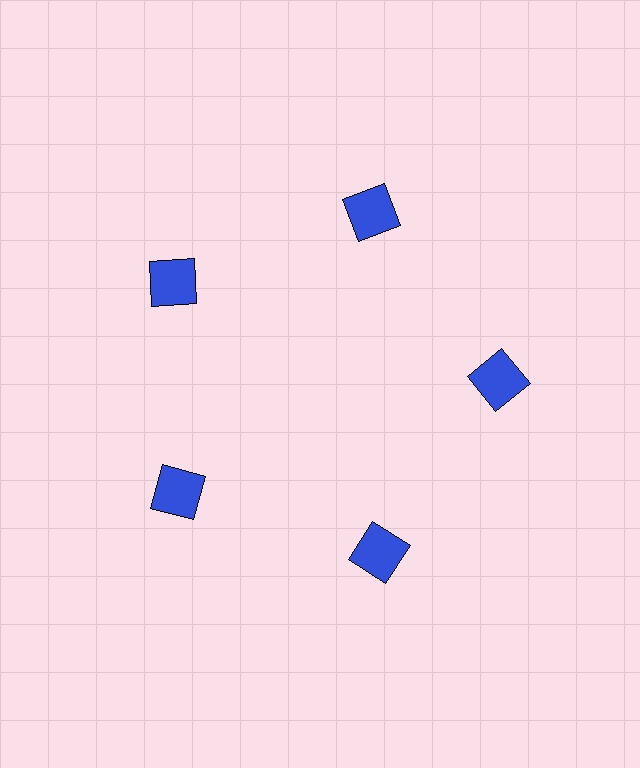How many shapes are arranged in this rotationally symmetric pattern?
There are 5 shapes, arranged in 5 groups of 1.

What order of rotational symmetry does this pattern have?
This pattern has 5-fold rotational symmetry.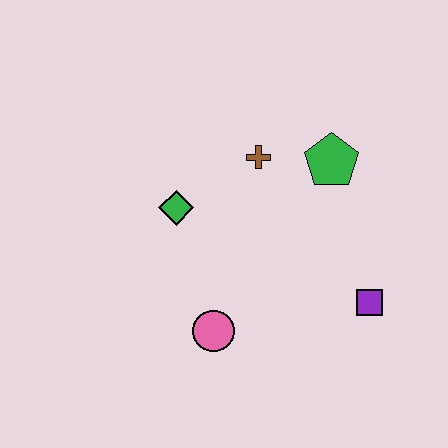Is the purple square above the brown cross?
No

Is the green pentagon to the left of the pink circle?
No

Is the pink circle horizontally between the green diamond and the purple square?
Yes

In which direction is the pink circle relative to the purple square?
The pink circle is to the left of the purple square.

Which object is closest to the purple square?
The green pentagon is closest to the purple square.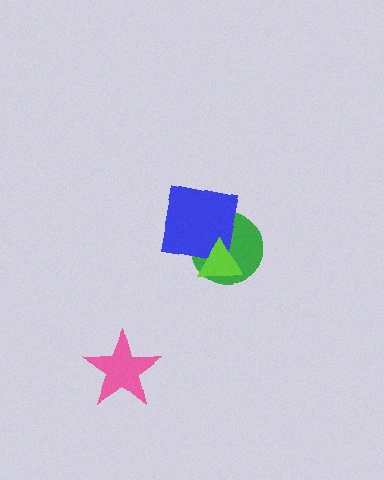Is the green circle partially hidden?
Yes, it is partially covered by another shape.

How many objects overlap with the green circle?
2 objects overlap with the green circle.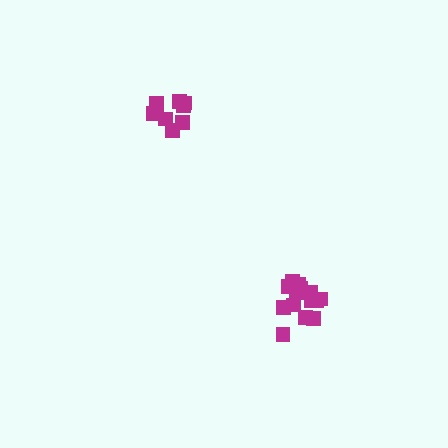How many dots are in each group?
Group 1: 14 dots, Group 2: 9 dots (23 total).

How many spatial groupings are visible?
There are 2 spatial groupings.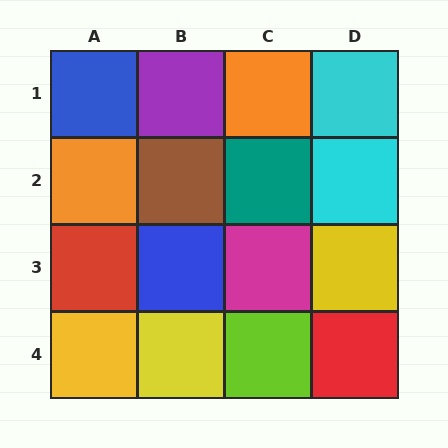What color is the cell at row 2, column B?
Brown.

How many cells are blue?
2 cells are blue.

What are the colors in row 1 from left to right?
Blue, purple, orange, cyan.